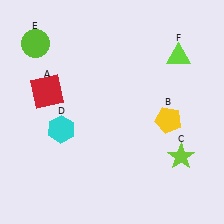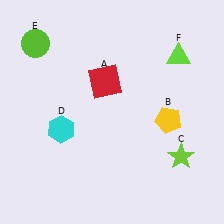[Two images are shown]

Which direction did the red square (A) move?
The red square (A) moved right.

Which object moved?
The red square (A) moved right.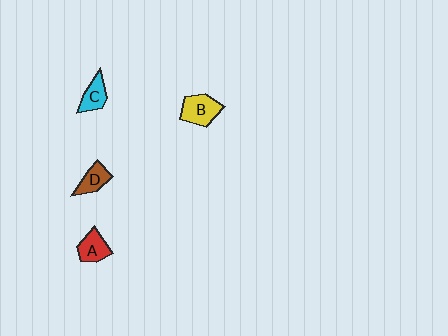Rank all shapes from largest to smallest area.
From largest to smallest: B (yellow), A (red), C (cyan), D (brown).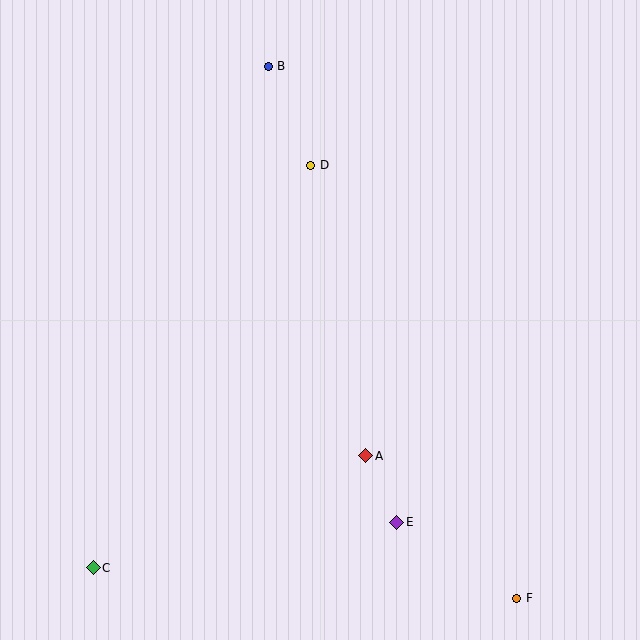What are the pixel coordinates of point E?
Point E is at (397, 522).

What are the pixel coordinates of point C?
Point C is at (93, 568).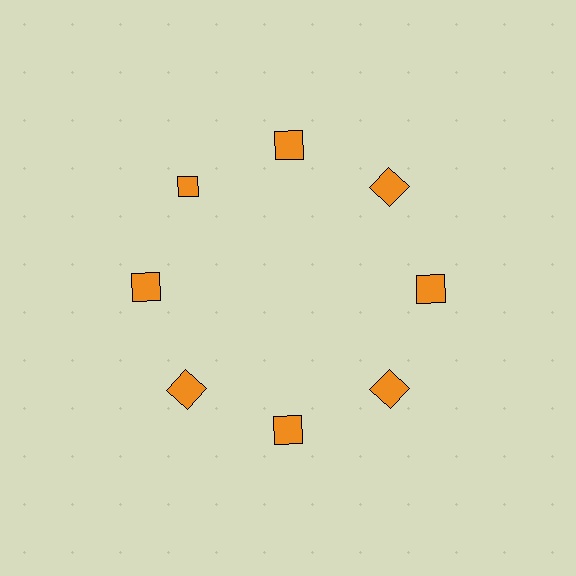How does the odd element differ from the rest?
It has a different shape: diamond instead of square.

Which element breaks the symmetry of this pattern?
The orange diamond at roughly the 10 o'clock position breaks the symmetry. All other shapes are orange squares.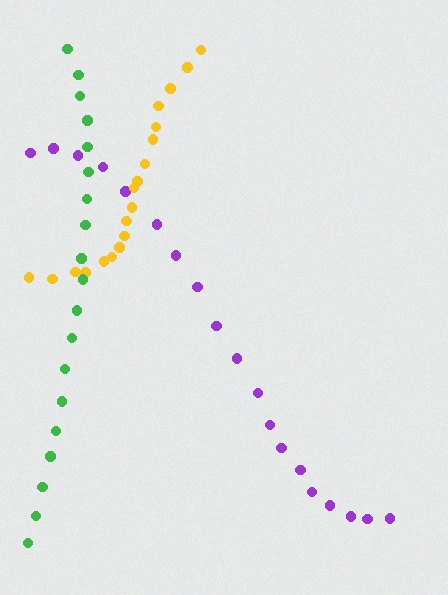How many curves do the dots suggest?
There are 3 distinct paths.